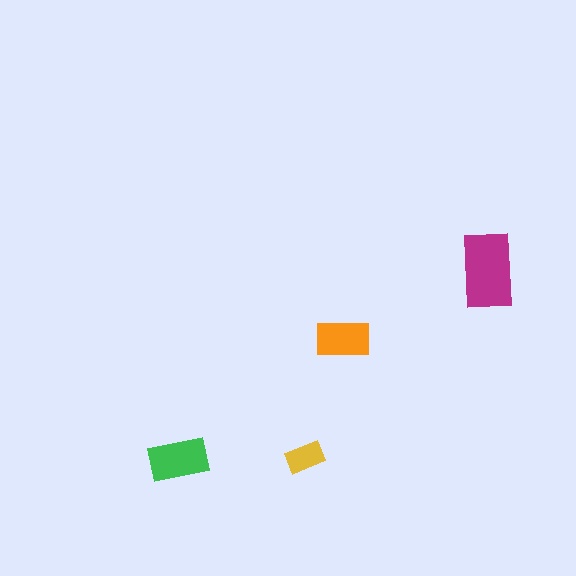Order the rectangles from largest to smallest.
the magenta one, the green one, the orange one, the yellow one.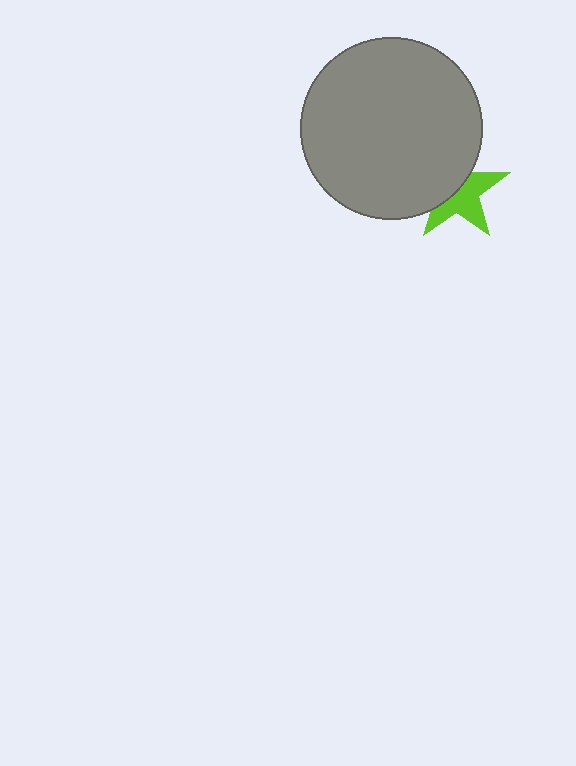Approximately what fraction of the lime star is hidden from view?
Roughly 47% of the lime star is hidden behind the gray circle.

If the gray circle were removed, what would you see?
You would see the complete lime star.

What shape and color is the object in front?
The object in front is a gray circle.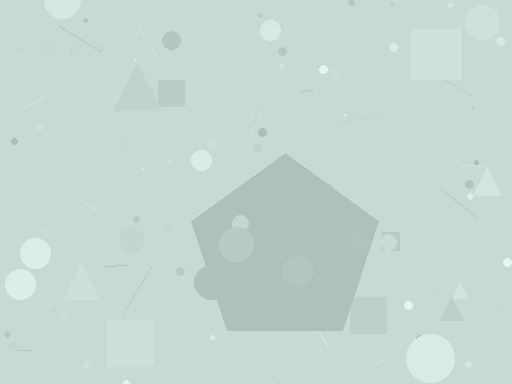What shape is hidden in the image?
A pentagon is hidden in the image.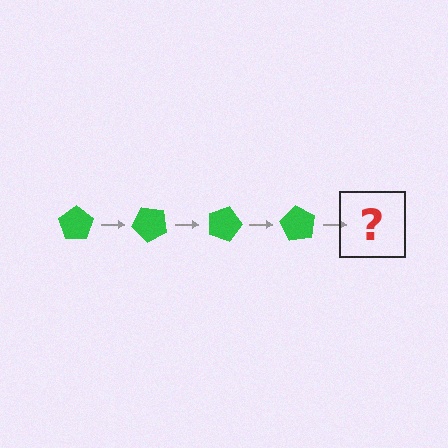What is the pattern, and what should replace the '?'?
The pattern is that the pentagon rotates 45 degrees each step. The '?' should be a green pentagon rotated 180 degrees.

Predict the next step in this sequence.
The next step is a green pentagon rotated 180 degrees.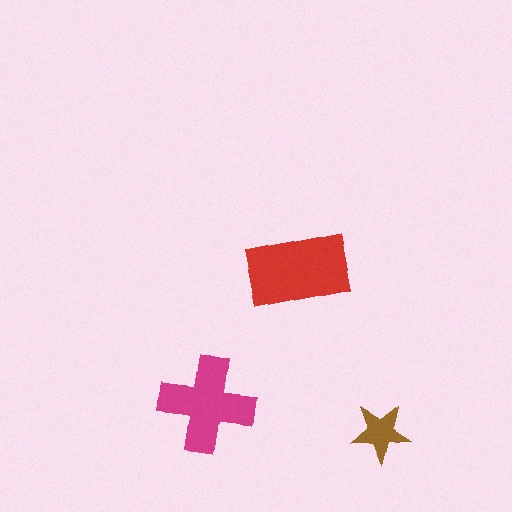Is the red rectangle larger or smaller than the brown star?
Larger.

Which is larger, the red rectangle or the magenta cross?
The red rectangle.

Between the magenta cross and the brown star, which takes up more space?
The magenta cross.